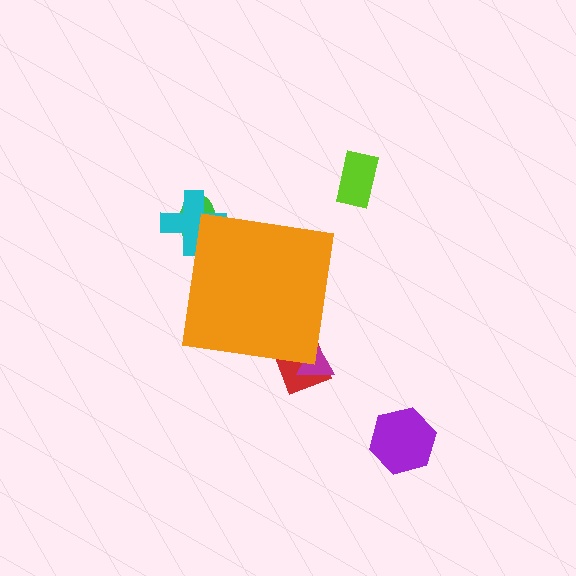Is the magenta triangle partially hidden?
Yes, the magenta triangle is partially hidden behind the orange square.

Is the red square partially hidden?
Yes, the red square is partially hidden behind the orange square.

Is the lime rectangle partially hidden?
No, the lime rectangle is fully visible.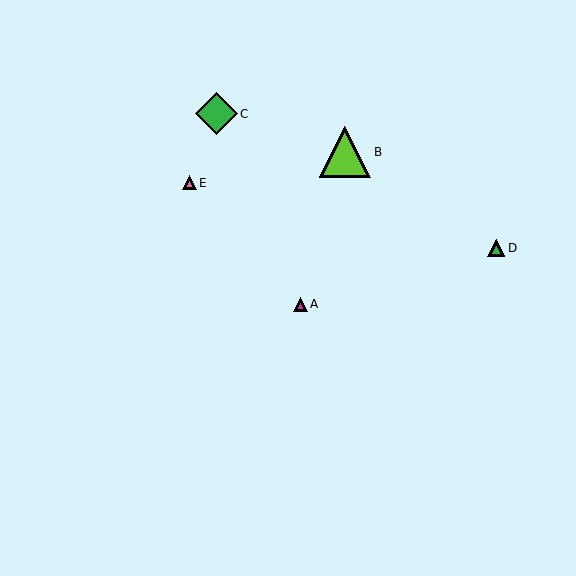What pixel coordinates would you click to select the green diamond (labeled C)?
Click at (216, 114) to select the green diamond C.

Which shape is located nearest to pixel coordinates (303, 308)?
The magenta triangle (labeled A) at (300, 305) is nearest to that location.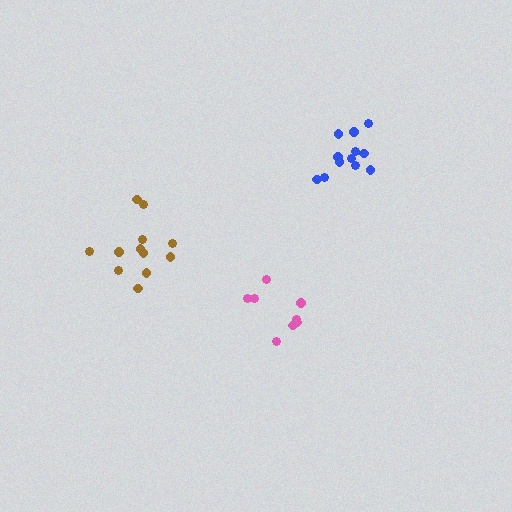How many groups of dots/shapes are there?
There are 3 groups.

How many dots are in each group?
Group 1: 8 dots, Group 2: 12 dots, Group 3: 12 dots (32 total).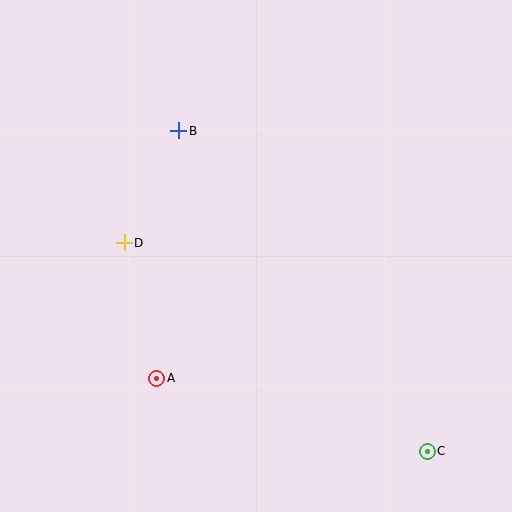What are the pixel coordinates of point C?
Point C is at (427, 451).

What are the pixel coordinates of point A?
Point A is at (157, 378).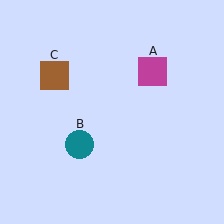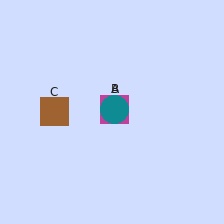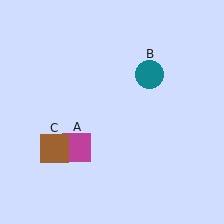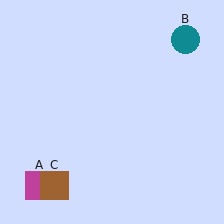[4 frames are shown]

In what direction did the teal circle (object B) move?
The teal circle (object B) moved up and to the right.